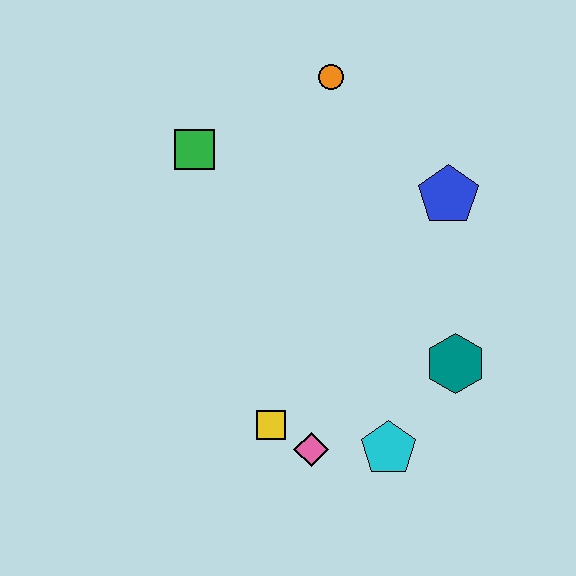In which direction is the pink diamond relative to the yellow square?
The pink diamond is to the right of the yellow square.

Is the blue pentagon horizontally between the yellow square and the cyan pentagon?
No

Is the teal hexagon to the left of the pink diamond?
No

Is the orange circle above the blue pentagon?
Yes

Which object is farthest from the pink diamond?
The orange circle is farthest from the pink diamond.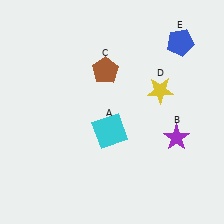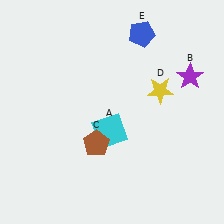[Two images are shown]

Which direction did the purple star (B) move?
The purple star (B) moved up.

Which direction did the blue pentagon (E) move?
The blue pentagon (E) moved left.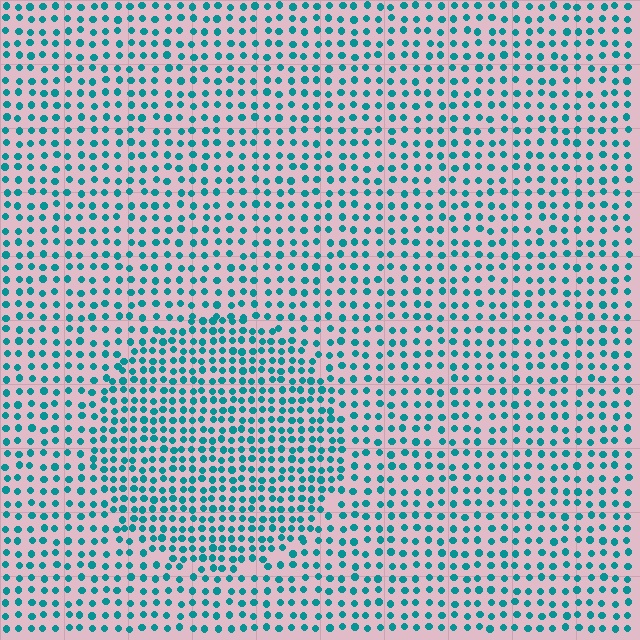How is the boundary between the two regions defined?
The boundary is defined by a change in element density (approximately 1.6x ratio). All elements are the same color, size, and shape.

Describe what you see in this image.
The image contains small teal elements arranged at two different densities. A circle-shaped region is visible where the elements are more densely packed than the surrounding area.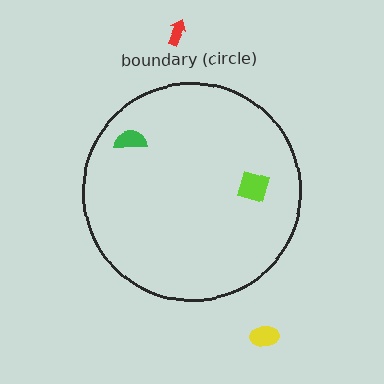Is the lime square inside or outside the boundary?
Inside.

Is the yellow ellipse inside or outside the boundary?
Outside.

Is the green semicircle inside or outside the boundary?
Inside.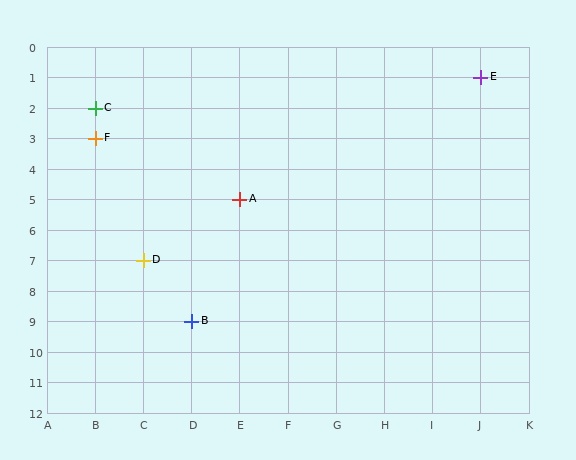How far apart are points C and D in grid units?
Points C and D are 1 column and 5 rows apart (about 5.1 grid units diagonally).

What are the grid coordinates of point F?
Point F is at grid coordinates (B, 3).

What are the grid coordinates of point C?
Point C is at grid coordinates (B, 2).